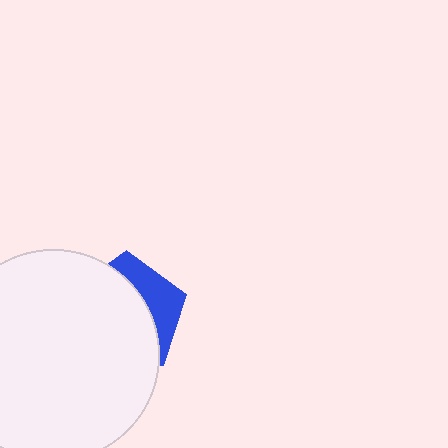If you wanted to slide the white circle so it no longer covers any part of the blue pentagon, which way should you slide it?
Slide it left — that is the most direct way to separate the two shapes.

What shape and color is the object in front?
The object in front is a white circle.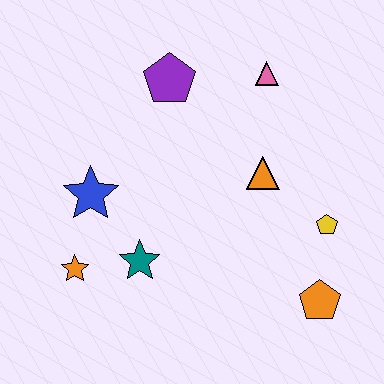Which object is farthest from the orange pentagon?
The purple pentagon is farthest from the orange pentagon.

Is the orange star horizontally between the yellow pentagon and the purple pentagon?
No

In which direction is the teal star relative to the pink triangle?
The teal star is below the pink triangle.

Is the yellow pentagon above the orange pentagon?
Yes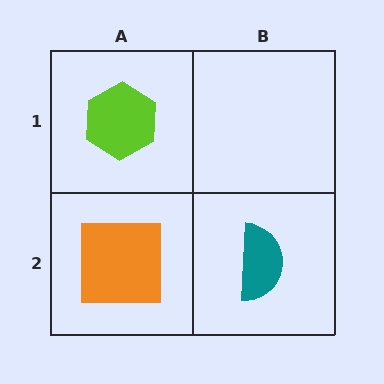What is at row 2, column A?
An orange square.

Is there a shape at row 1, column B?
No, that cell is empty.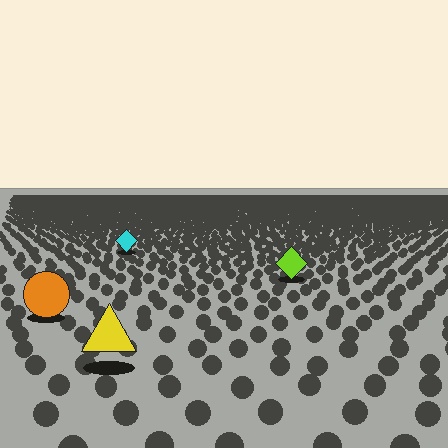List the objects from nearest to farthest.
From nearest to farthest: the yellow triangle, the orange circle, the lime diamond, the cyan diamond.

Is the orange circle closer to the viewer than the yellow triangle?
No. The yellow triangle is closer — you can tell from the texture gradient: the ground texture is coarser near it.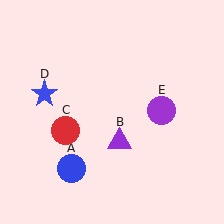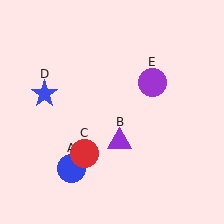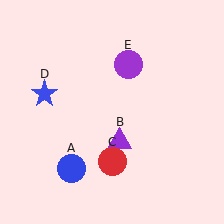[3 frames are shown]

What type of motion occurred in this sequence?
The red circle (object C), purple circle (object E) rotated counterclockwise around the center of the scene.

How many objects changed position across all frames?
2 objects changed position: red circle (object C), purple circle (object E).